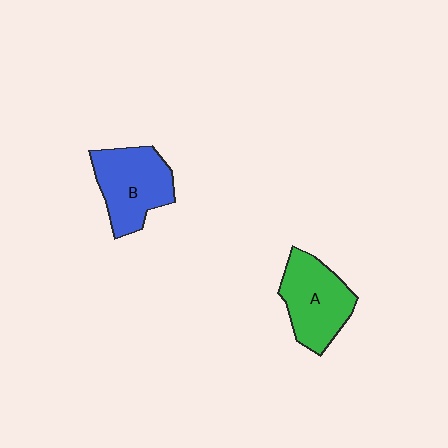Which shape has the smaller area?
Shape A (green).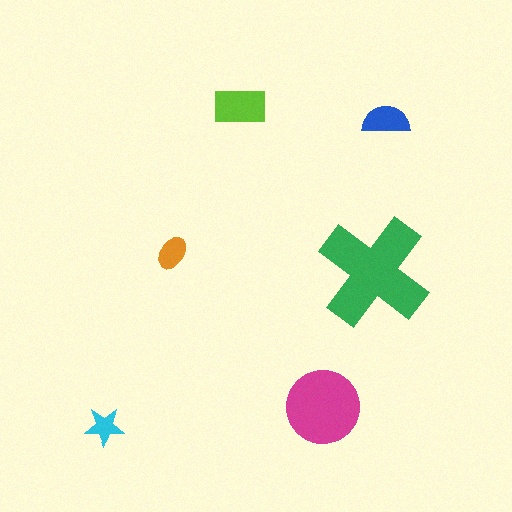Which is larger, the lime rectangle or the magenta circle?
The magenta circle.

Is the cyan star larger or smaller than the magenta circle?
Smaller.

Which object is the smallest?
The cyan star.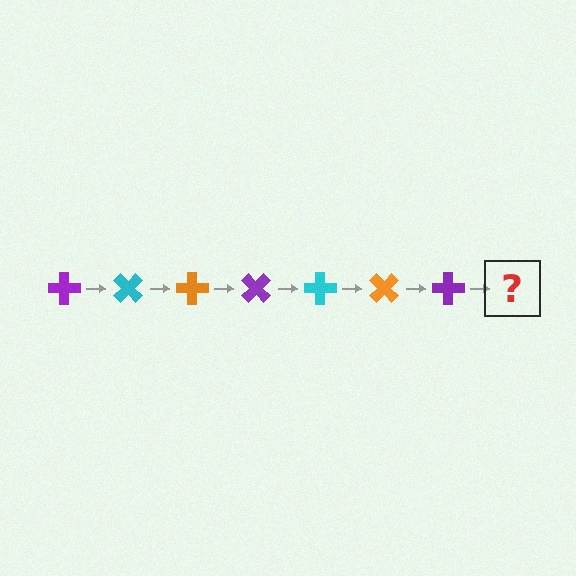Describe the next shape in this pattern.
It should be a cyan cross, rotated 315 degrees from the start.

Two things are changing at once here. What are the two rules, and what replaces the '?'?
The two rules are that it rotates 45 degrees each step and the color cycles through purple, cyan, and orange. The '?' should be a cyan cross, rotated 315 degrees from the start.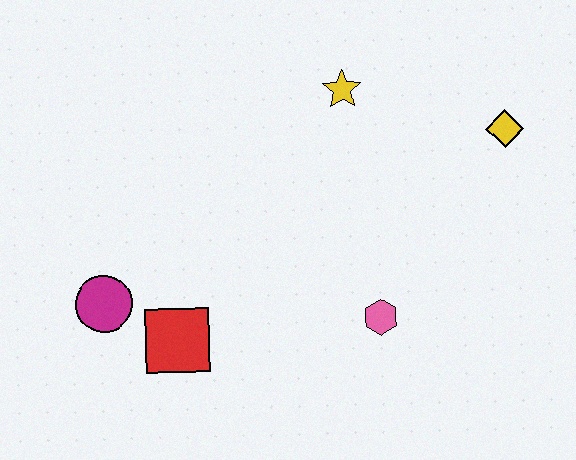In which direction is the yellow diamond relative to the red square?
The yellow diamond is to the right of the red square.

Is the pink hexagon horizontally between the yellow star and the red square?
No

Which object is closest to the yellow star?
The yellow diamond is closest to the yellow star.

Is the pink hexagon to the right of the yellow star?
Yes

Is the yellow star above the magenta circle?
Yes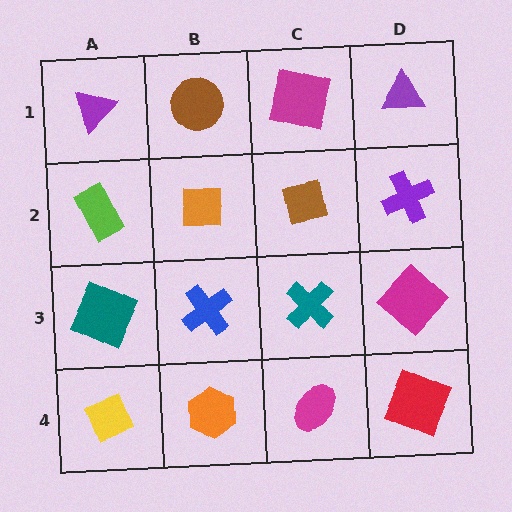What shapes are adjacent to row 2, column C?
A magenta square (row 1, column C), a teal cross (row 3, column C), an orange square (row 2, column B), a purple cross (row 2, column D).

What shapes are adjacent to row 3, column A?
A lime rectangle (row 2, column A), a yellow diamond (row 4, column A), a blue cross (row 3, column B).